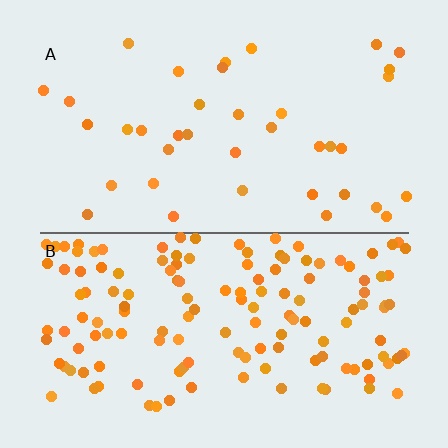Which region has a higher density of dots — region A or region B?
B (the bottom).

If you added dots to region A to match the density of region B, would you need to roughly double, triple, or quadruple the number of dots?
Approximately quadruple.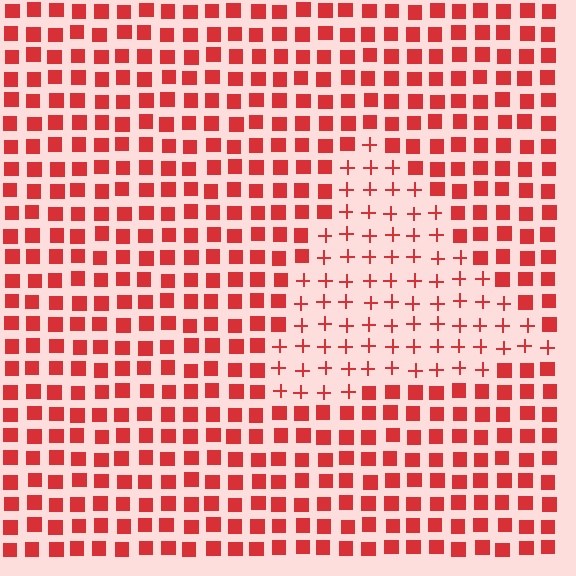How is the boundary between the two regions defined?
The boundary is defined by a change in element shape: plus signs inside vs. squares outside. All elements share the same color and spacing.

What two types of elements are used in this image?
The image uses plus signs inside the triangle region and squares outside it.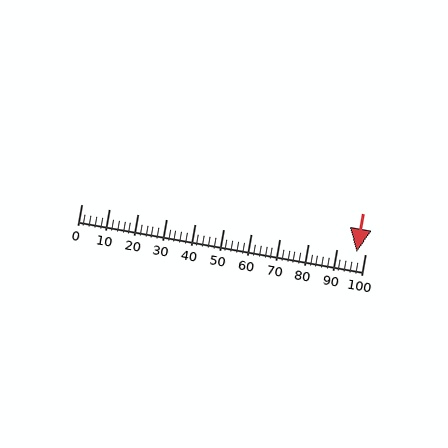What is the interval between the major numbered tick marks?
The major tick marks are spaced 10 units apart.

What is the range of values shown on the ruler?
The ruler shows values from 0 to 100.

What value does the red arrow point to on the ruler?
The red arrow points to approximately 97.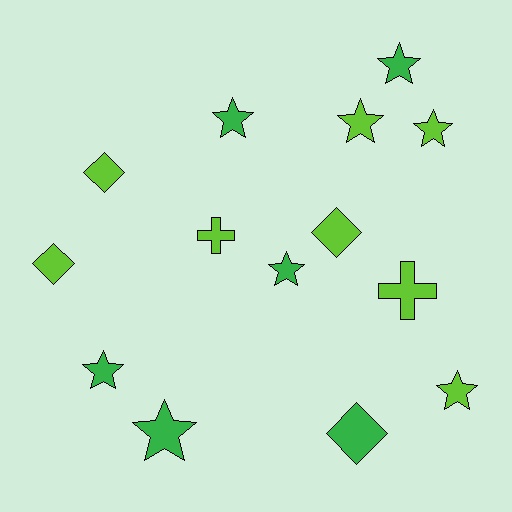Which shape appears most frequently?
Star, with 8 objects.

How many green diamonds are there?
There is 1 green diamond.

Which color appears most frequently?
Lime, with 8 objects.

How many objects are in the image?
There are 14 objects.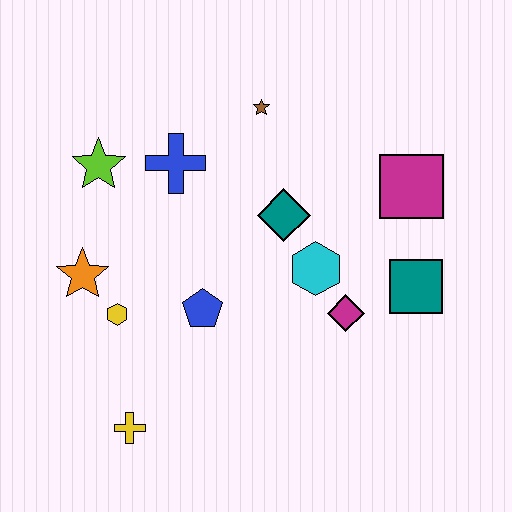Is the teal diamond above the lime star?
No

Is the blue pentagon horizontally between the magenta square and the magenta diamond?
No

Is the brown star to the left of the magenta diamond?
Yes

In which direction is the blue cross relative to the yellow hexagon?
The blue cross is above the yellow hexagon.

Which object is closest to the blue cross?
The lime star is closest to the blue cross.